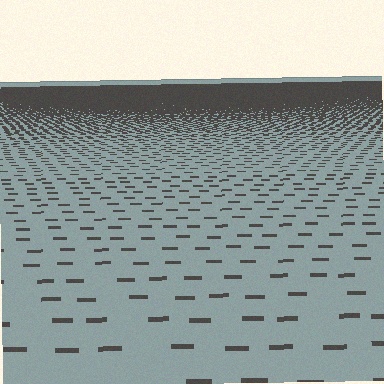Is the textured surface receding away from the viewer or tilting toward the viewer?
The surface is receding away from the viewer. Texture elements get smaller and denser toward the top.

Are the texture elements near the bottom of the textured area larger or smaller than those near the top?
Larger. Near the bottom, elements are closer to the viewer and appear at a bigger on-screen size.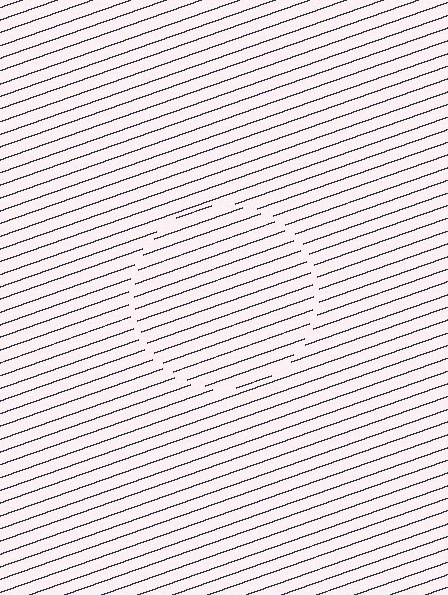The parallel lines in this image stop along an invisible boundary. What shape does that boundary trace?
An illusory circle. The interior of the shape contains the same grating, shifted by half a period — the contour is defined by the phase discontinuity where line-ends from the inner and outer gratings abut.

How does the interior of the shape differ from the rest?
The interior of the shape contains the same grating, shifted by half a period — the contour is defined by the phase discontinuity where line-ends from the inner and outer gratings abut.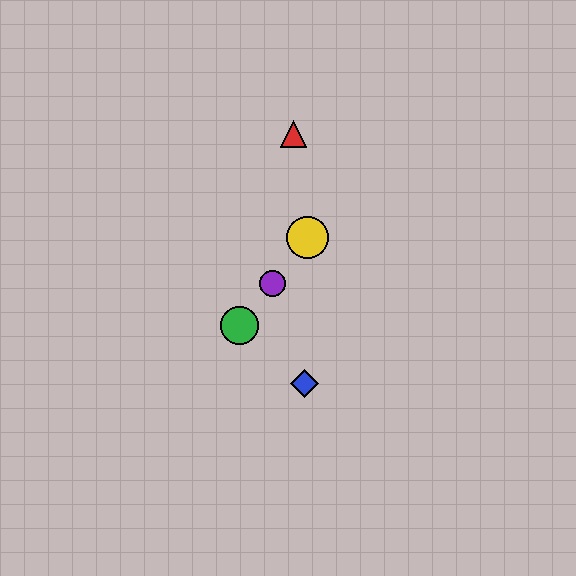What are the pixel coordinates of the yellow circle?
The yellow circle is at (308, 238).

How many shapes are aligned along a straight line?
3 shapes (the green circle, the yellow circle, the purple circle) are aligned along a straight line.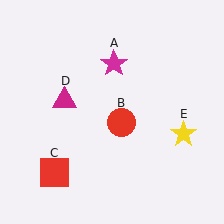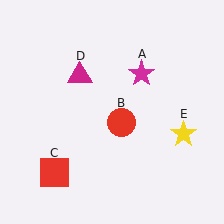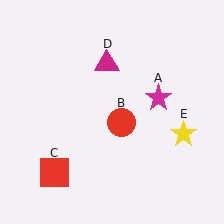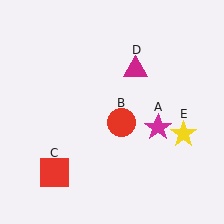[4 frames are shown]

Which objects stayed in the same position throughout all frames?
Red circle (object B) and red square (object C) and yellow star (object E) remained stationary.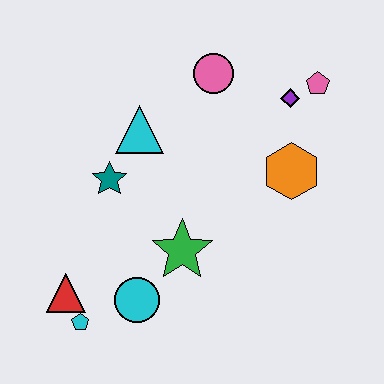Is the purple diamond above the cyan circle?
Yes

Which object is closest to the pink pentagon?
The purple diamond is closest to the pink pentagon.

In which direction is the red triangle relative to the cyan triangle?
The red triangle is below the cyan triangle.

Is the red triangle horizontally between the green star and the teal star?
No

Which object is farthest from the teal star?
The pink pentagon is farthest from the teal star.